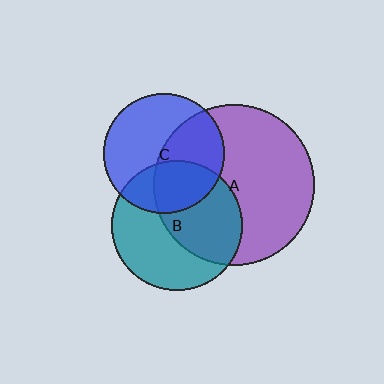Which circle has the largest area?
Circle A (purple).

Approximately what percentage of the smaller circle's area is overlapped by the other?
Approximately 45%.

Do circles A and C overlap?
Yes.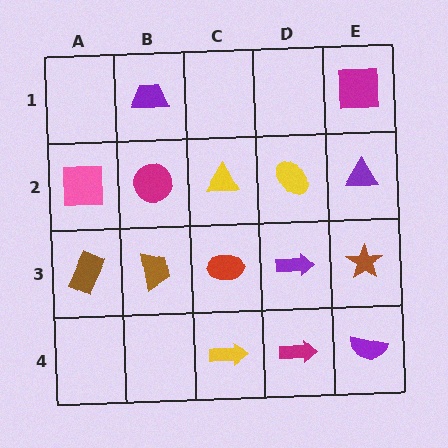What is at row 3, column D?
A purple arrow.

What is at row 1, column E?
A magenta square.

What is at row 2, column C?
A yellow triangle.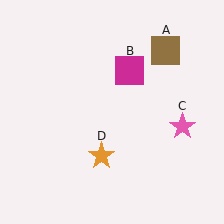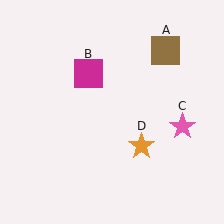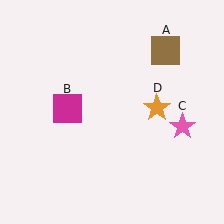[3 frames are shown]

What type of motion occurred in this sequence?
The magenta square (object B), orange star (object D) rotated counterclockwise around the center of the scene.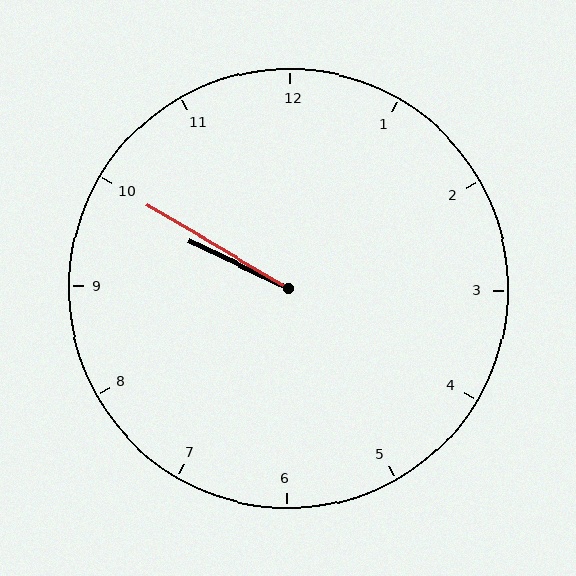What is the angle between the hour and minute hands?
Approximately 5 degrees.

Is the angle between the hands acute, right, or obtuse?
It is acute.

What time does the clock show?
9:50.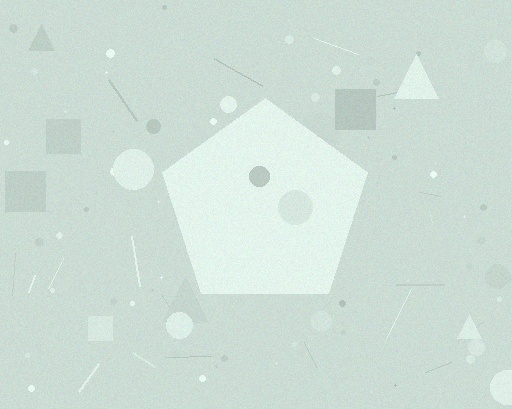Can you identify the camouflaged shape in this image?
The camouflaged shape is a pentagon.